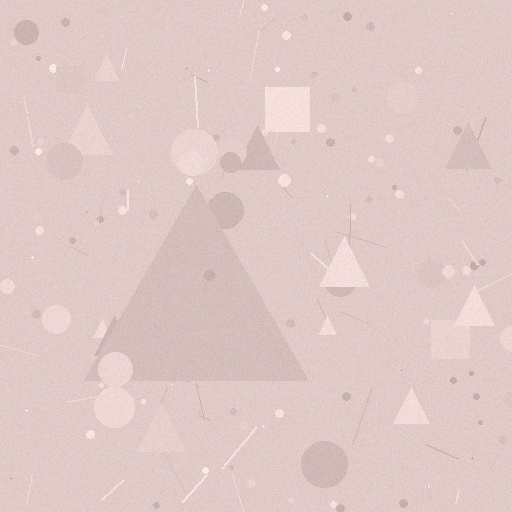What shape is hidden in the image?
A triangle is hidden in the image.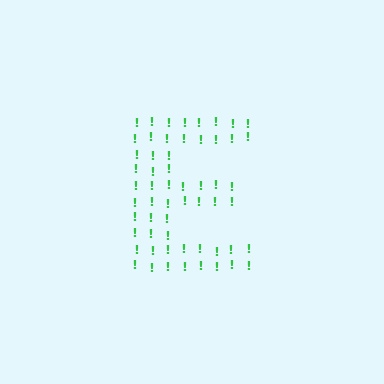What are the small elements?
The small elements are exclamation marks.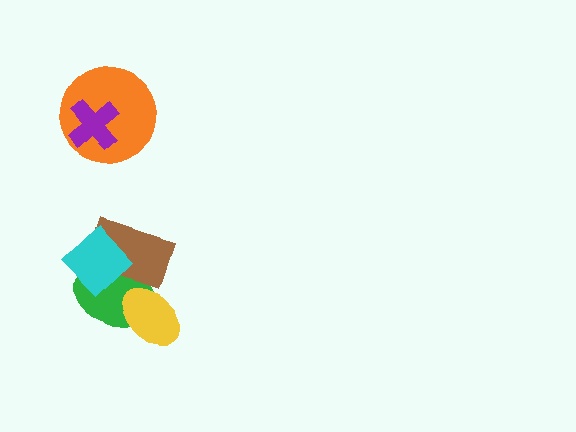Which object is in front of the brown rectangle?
The cyan diamond is in front of the brown rectangle.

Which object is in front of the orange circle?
The purple cross is in front of the orange circle.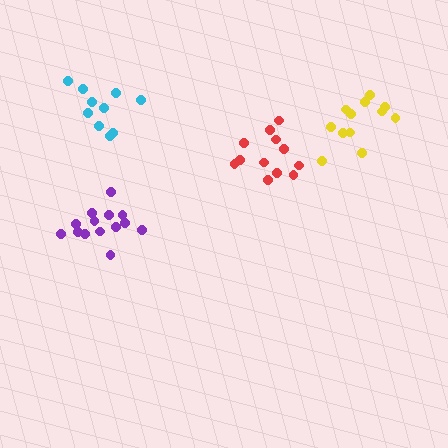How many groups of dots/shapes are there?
There are 4 groups.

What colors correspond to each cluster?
The clusters are colored: purple, red, yellow, cyan.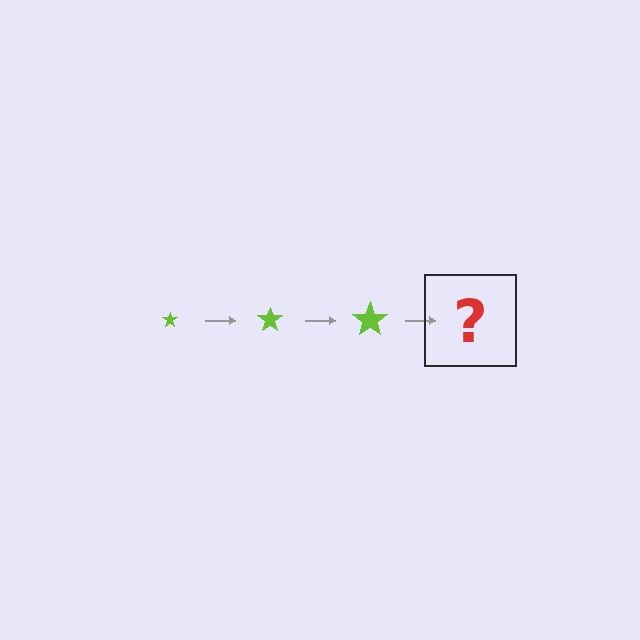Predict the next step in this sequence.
The next step is a lime star, larger than the previous one.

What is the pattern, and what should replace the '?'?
The pattern is that the star gets progressively larger each step. The '?' should be a lime star, larger than the previous one.